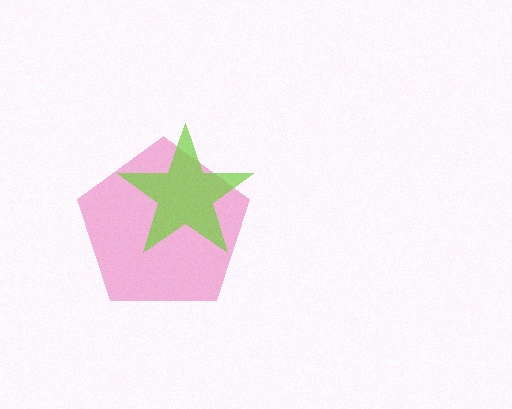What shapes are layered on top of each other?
The layered shapes are: a pink pentagon, a lime star.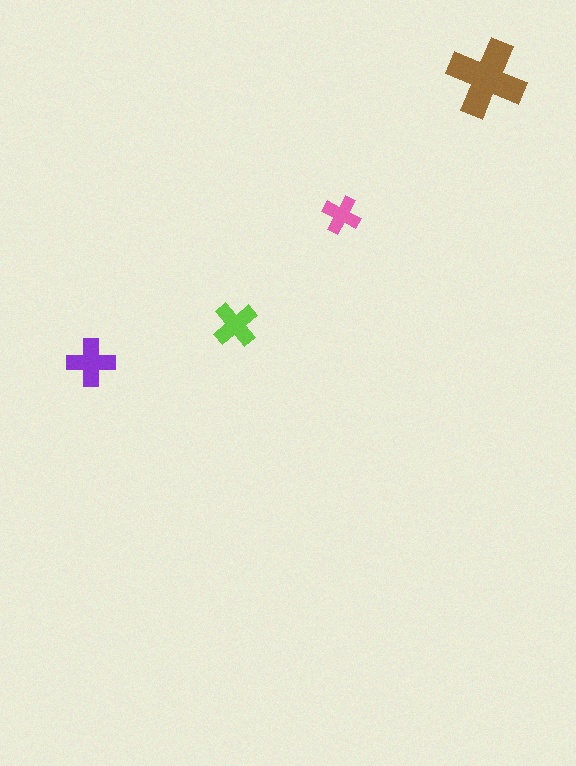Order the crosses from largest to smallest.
the brown one, the purple one, the lime one, the pink one.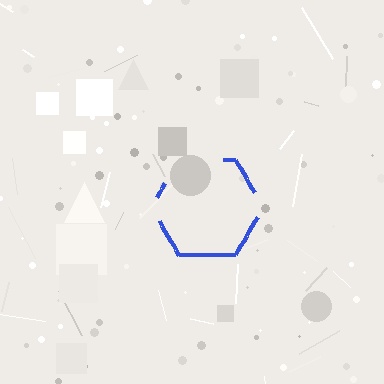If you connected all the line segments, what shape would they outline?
They would outline a hexagon.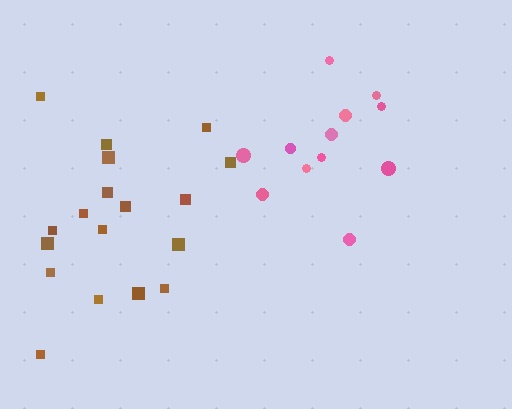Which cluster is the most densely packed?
Brown.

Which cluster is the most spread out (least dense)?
Pink.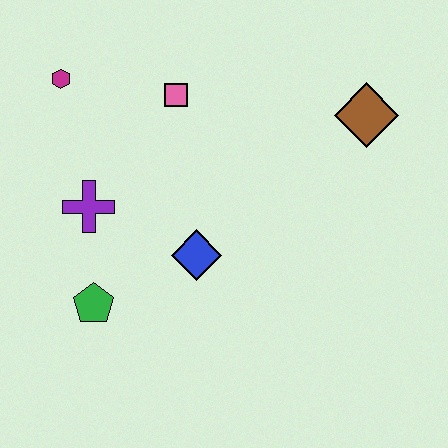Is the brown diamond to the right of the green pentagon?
Yes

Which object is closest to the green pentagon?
The purple cross is closest to the green pentagon.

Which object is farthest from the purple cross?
The brown diamond is farthest from the purple cross.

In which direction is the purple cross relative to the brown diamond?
The purple cross is to the left of the brown diamond.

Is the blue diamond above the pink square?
No